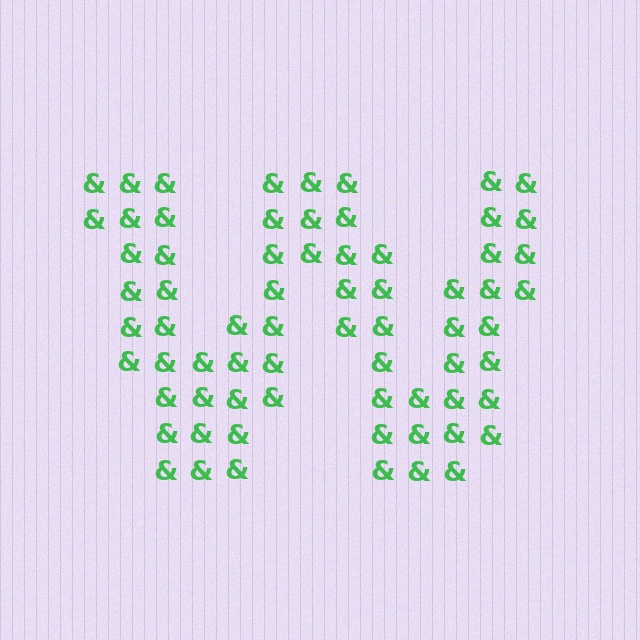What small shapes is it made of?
It is made of small ampersands.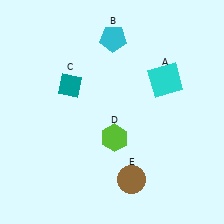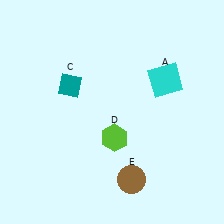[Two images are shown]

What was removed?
The cyan pentagon (B) was removed in Image 2.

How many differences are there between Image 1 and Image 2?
There is 1 difference between the two images.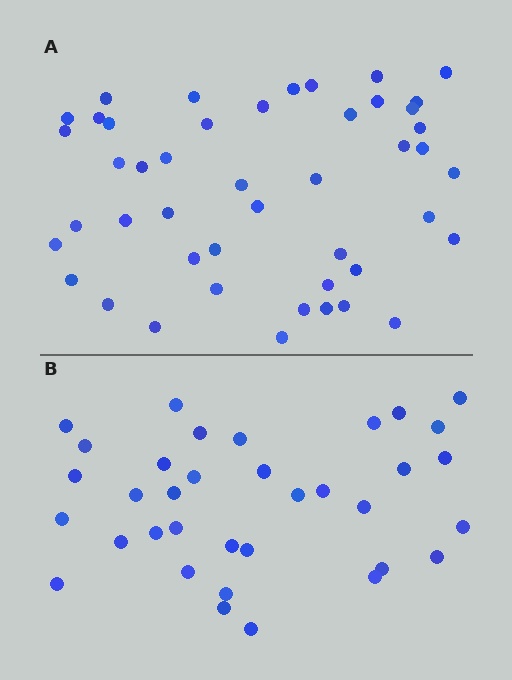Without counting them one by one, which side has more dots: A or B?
Region A (the top region) has more dots.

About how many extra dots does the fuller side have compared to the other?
Region A has roughly 12 or so more dots than region B.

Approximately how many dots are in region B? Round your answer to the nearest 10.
About 40 dots. (The exact count is 35, which rounds to 40.)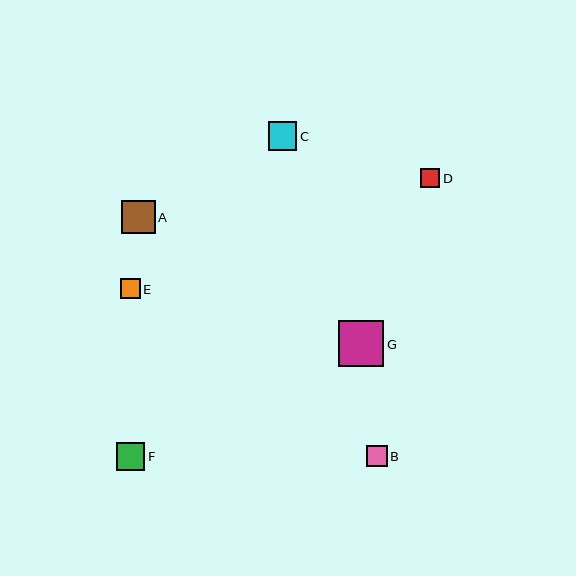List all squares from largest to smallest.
From largest to smallest: G, A, F, C, B, E, D.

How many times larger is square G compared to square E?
Square G is approximately 2.2 times the size of square E.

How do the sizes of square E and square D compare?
Square E and square D are approximately the same size.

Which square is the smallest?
Square D is the smallest with a size of approximately 19 pixels.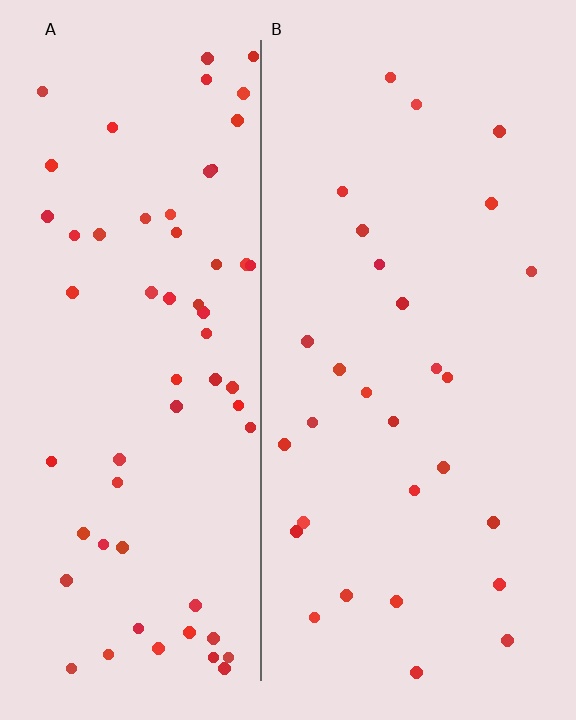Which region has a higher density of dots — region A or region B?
A (the left).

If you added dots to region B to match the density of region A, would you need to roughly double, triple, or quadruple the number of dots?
Approximately double.